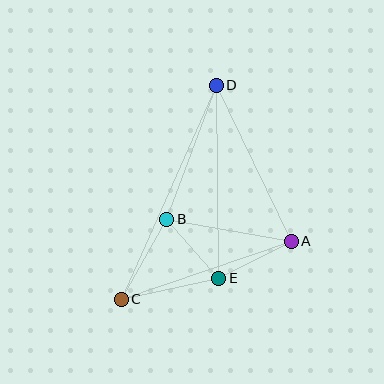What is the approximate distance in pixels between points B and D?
The distance between B and D is approximately 143 pixels.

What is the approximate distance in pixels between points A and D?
The distance between A and D is approximately 173 pixels.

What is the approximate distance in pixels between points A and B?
The distance between A and B is approximately 126 pixels.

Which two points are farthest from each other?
Points C and D are farthest from each other.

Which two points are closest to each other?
Points B and E are closest to each other.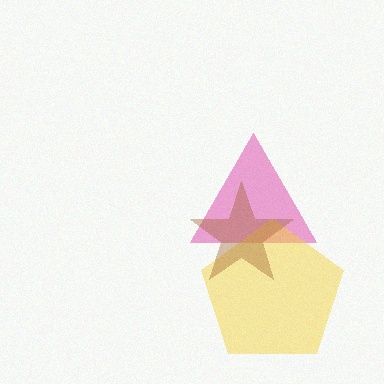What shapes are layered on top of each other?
The layered shapes are: a magenta triangle, a yellow pentagon, a brown star.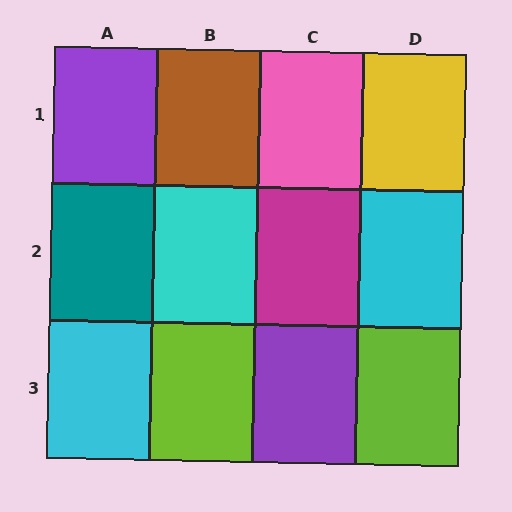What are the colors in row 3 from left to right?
Cyan, lime, purple, lime.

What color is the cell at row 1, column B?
Brown.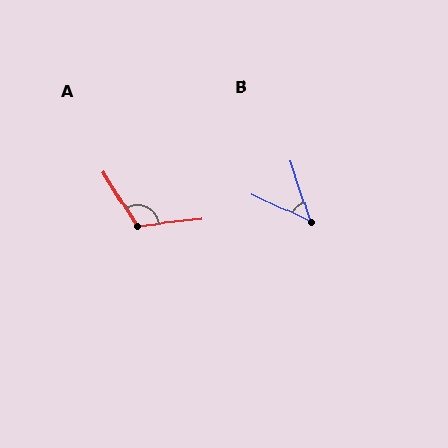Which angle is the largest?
A, at approximately 115 degrees.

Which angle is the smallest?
B, at approximately 46 degrees.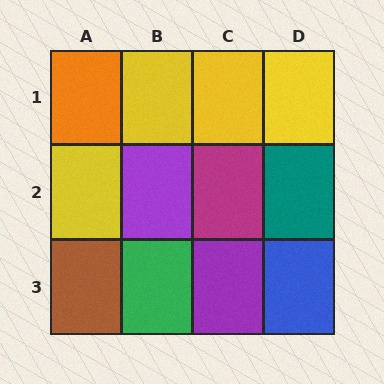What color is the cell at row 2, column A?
Yellow.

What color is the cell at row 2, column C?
Magenta.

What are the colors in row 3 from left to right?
Brown, green, purple, blue.